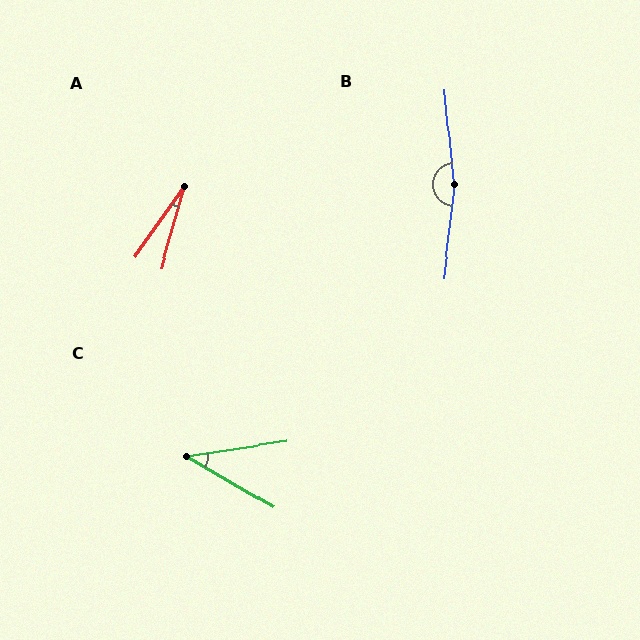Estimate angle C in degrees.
Approximately 39 degrees.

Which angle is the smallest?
A, at approximately 19 degrees.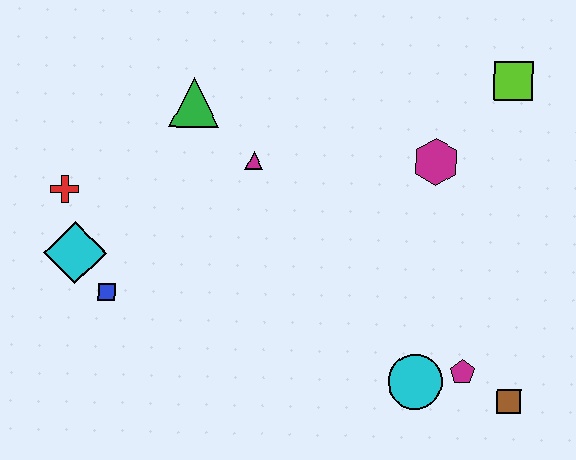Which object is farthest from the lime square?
The cyan diamond is farthest from the lime square.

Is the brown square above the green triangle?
No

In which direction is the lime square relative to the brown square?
The lime square is above the brown square.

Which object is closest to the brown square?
The magenta pentagon is closest to the brown square.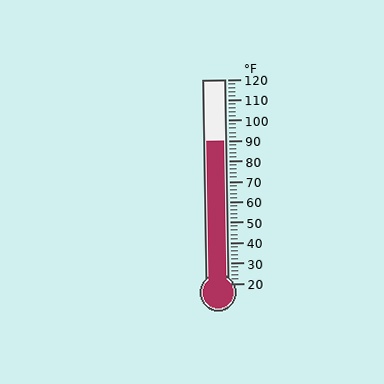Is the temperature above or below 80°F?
The temperature is above 80°F.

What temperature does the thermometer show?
The thermometer shows approximately 90°F.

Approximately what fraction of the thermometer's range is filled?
The thermometer is filled to approximately 70% of its range.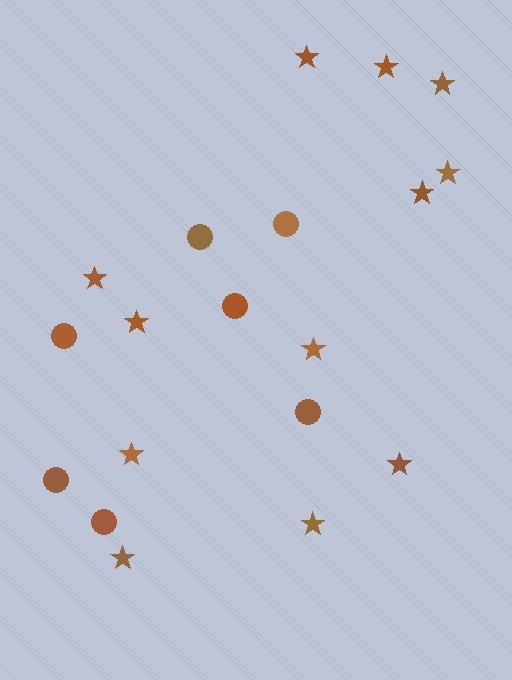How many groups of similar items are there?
There are 2 groups: one group of circles (7) and one group of stars (12).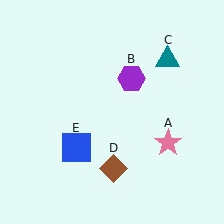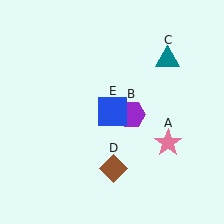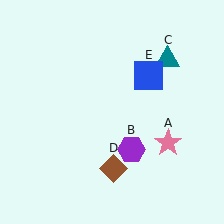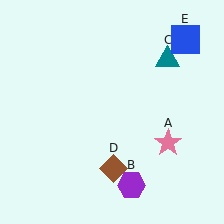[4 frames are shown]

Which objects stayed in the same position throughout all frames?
Pink star (object A) and teal triangle (object C) and brown diamond (object D) remained stationary.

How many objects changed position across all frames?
2 objects changed position: purple hexagon (object B), blue square (object E).